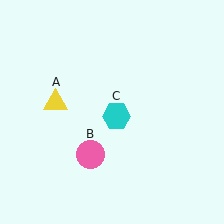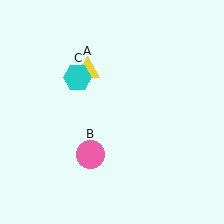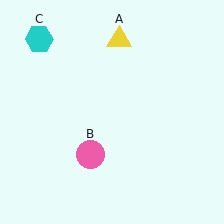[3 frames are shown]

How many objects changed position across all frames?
2 objects changed position: yellow triangle (object A), cyan hexagon (object C).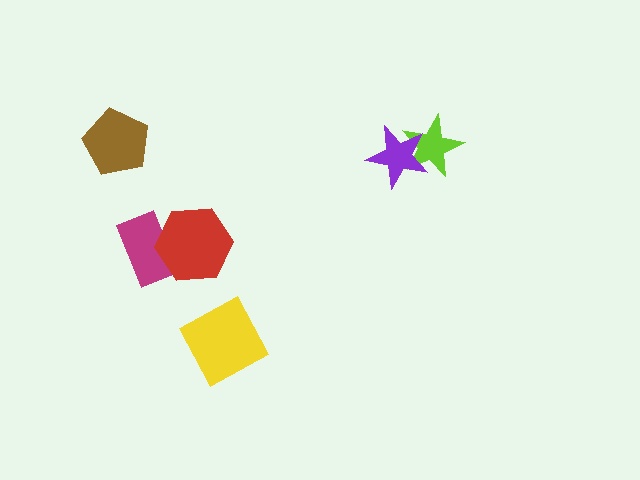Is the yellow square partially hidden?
No, no other shape covers it.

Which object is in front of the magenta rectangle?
The red hexagon is in front of the magenta rectangle.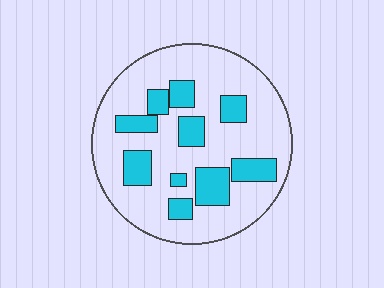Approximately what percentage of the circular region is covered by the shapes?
Approximately 25%.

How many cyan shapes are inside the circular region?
10.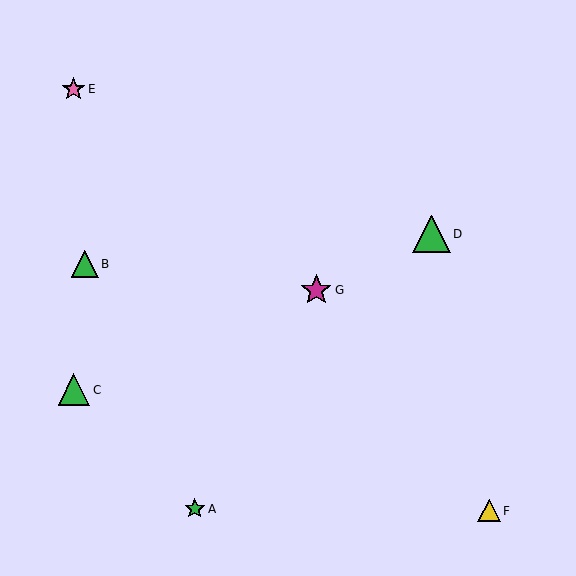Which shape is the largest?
The green triangle (labeled D) is the largest.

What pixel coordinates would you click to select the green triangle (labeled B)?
Click at (85, 264) to select the green triangle B.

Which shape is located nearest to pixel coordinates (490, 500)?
The yellow triangle (labeled F) at (489, 511) is nearest to that location.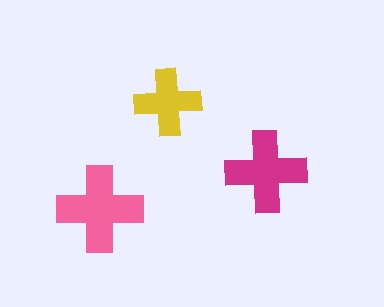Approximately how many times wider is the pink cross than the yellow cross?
About 1.5 times wider.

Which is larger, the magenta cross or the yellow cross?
The magenta one.